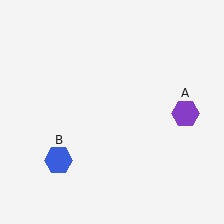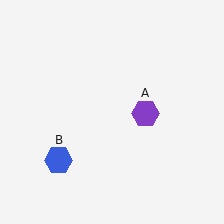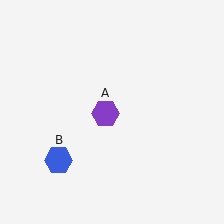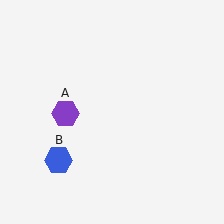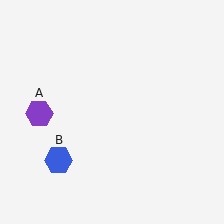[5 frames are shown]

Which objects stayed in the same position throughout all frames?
Blue hexagon (object B) remained stationary.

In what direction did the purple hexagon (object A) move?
The purple hexagon (object A) moved left.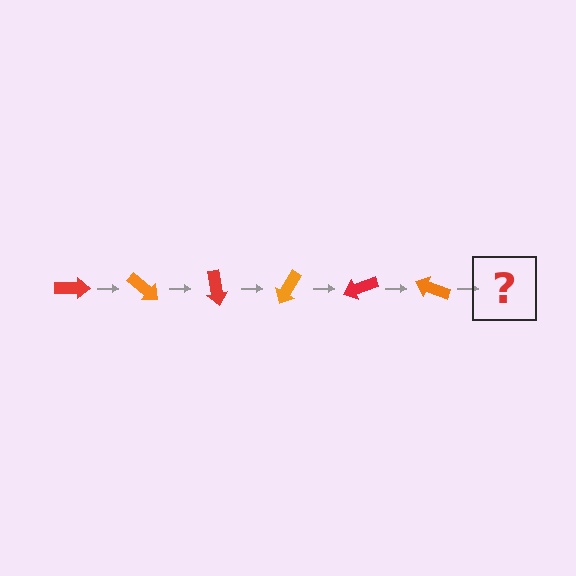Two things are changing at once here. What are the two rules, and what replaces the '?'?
The two rules are that it rotates 40 degrees each step and the color cycles through red and orange. The '?' should be a red arrow, rotated 240 degrees from the start.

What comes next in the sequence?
The next element should be a red arrow, rotated 240 degrees from the start.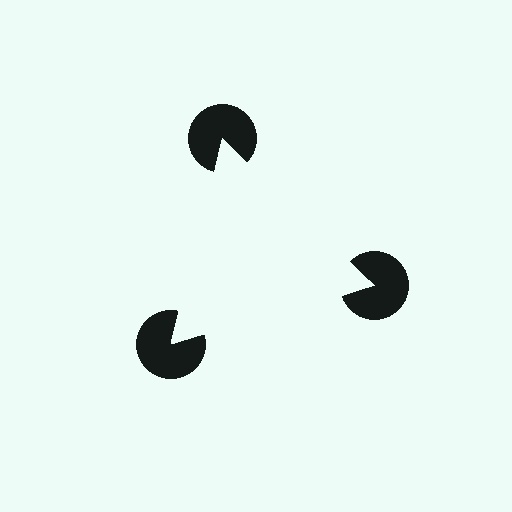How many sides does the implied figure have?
3 sides.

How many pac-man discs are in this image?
There are 3 — one at each vertex of the illusory triangle.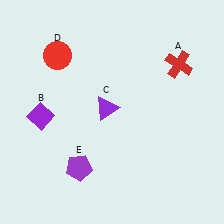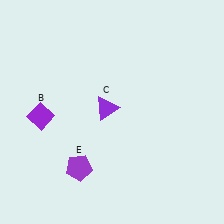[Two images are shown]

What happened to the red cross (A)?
The red cross (A) was removed in Image 2. It was in the top-right area of Image 1.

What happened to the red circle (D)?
The red circle (D) was removed in Image 2. It was in the top-left area of Image 1.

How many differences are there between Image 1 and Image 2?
There are 2 differences between the two images.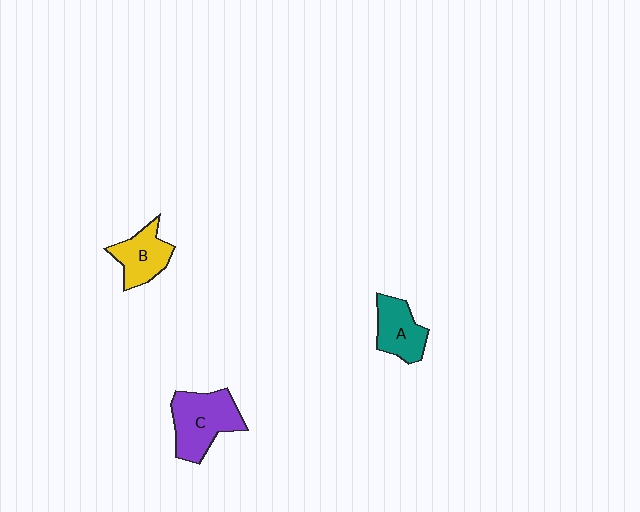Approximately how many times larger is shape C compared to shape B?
Approximately 1.5 times.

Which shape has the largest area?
Shape C (purple).